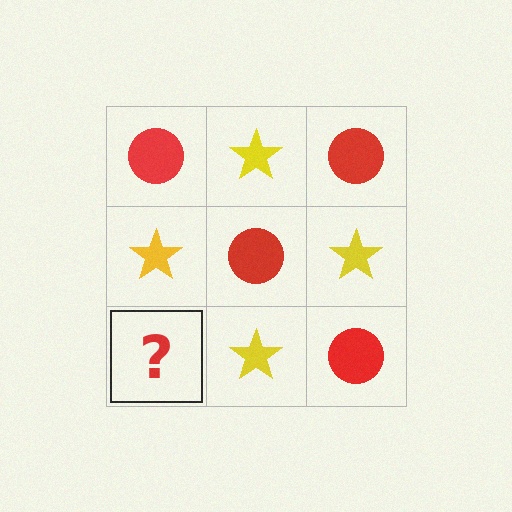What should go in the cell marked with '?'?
The missing cell should contain a red circle.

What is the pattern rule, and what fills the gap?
The rule is that it alternates red circle and yellow star in a checkerboard pattern. The gap should be filled with a red circle.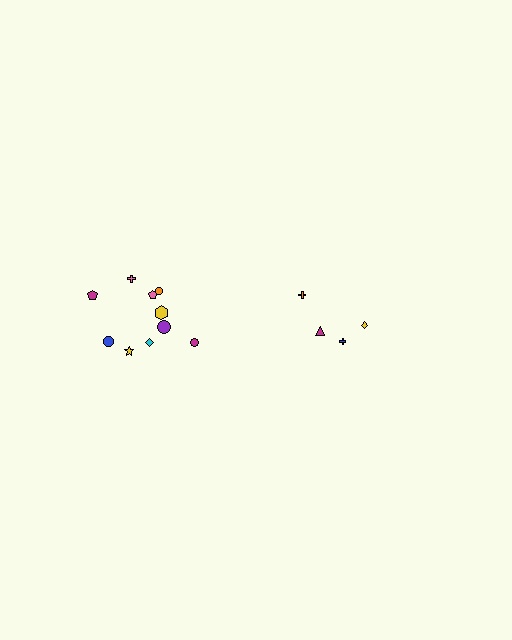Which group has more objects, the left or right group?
The left group.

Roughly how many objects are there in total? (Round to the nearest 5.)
Roughly 15 objects in total.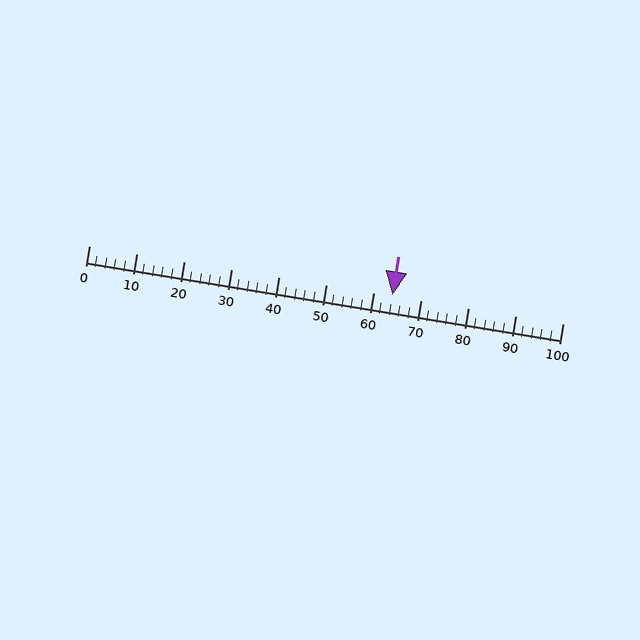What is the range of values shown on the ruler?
The ruler shows values from 0 to 100.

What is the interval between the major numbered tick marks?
The major tick marks are spaced 10 units apart.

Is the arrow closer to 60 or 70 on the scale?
The arrow is closer to 60.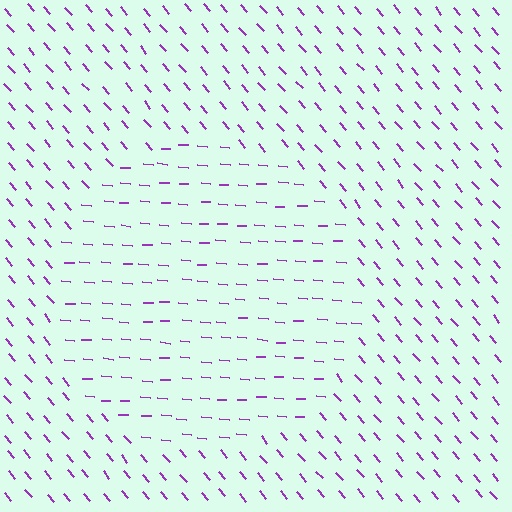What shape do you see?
I see a circle.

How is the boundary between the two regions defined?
The boundary is defined purely by a change in line orientation (approximately 45 degrees difference). All lines are the same color and thickness.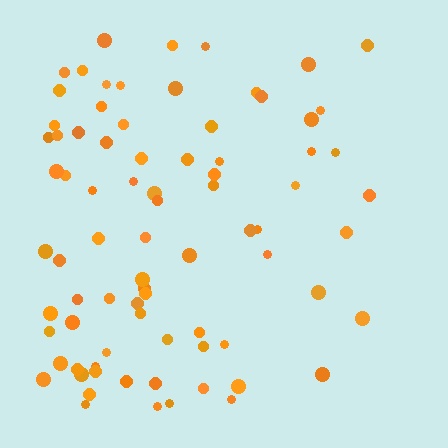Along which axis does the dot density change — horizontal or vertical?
Horizontal.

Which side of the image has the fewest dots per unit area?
The right.